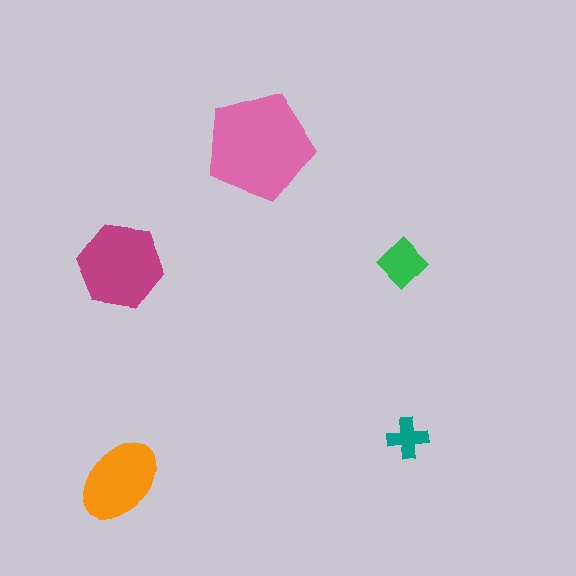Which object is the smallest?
The teal cross.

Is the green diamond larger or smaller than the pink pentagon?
Smaller.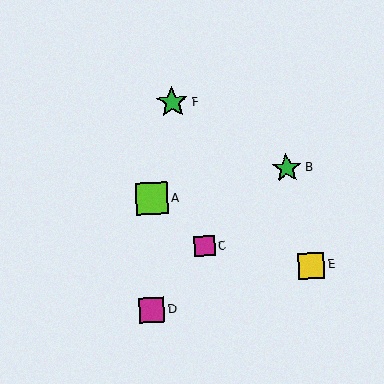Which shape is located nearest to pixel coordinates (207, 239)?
The magenta square (labeled C) at (204, 246) is nearest to that location.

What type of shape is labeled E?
Shape E is a yellow square.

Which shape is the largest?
The green star (labeled F) is the largest.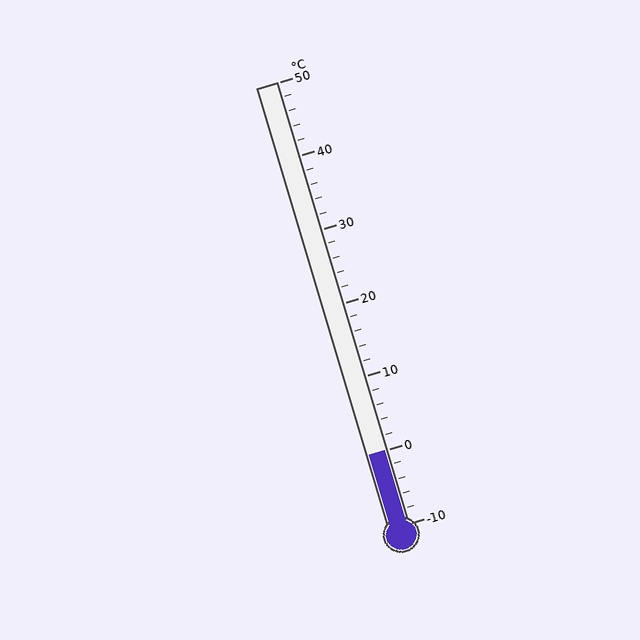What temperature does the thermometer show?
The thermometer shows approximately 0°C.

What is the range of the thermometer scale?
The thermometer scale ranges from -10°C to 50°C.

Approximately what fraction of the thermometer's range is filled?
The thermometer is filled to approximately 15% of its range.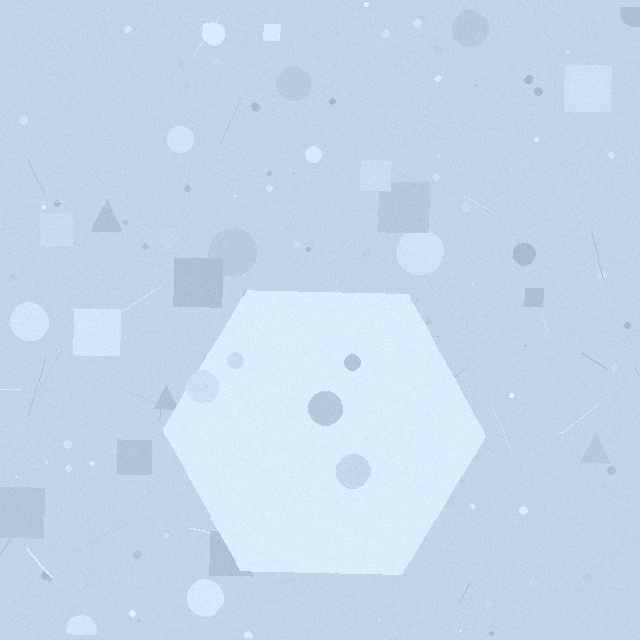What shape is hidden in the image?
A hexagon is hidden in the image.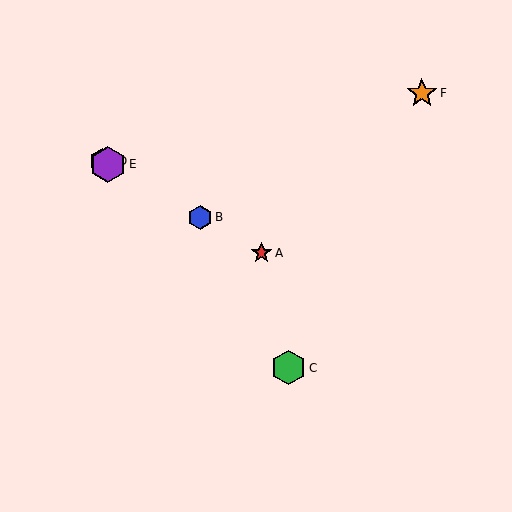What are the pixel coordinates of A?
Object A is at (261, 253).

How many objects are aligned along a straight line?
4 objects (A, B, D, E) are aligned along a straight line.